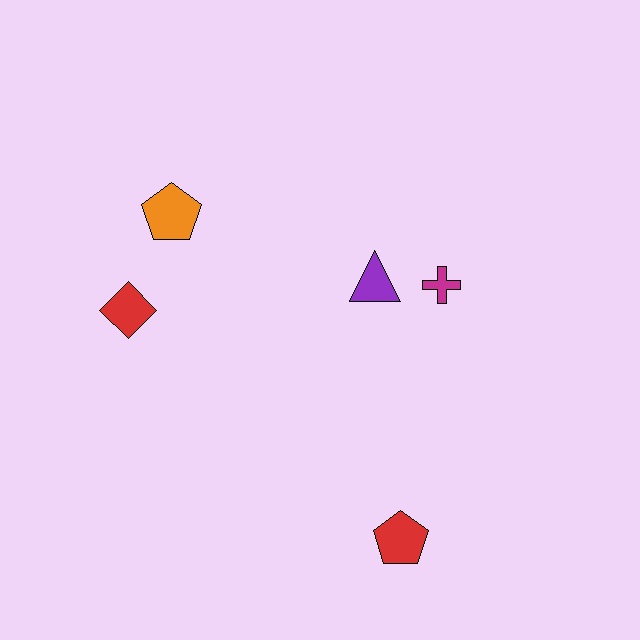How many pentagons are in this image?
There are 2 pentagons.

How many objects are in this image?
There are 5 objects.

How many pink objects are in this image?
There are no pink objects.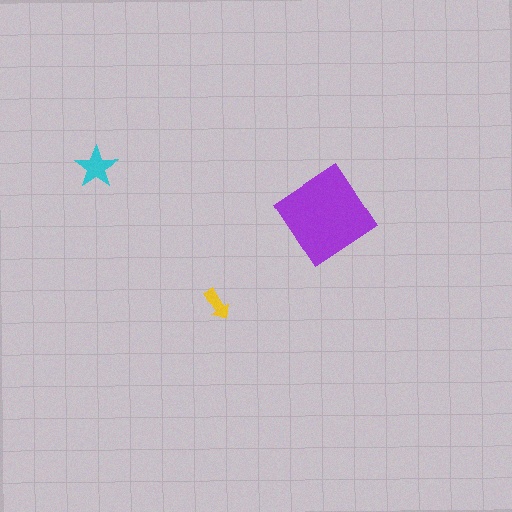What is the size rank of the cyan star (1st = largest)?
2nd.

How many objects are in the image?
There are 3 objects in the image.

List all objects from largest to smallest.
The purple diamond, the cyan star, the yellow arrow.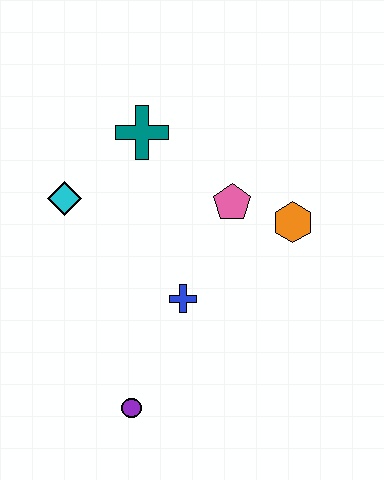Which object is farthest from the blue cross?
The teal cross is farthest from the blue cross.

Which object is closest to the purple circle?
The blue cross is closest to the purple circle.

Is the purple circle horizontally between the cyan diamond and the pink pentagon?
Yes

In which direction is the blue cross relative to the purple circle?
The blue cross is above the purple circle.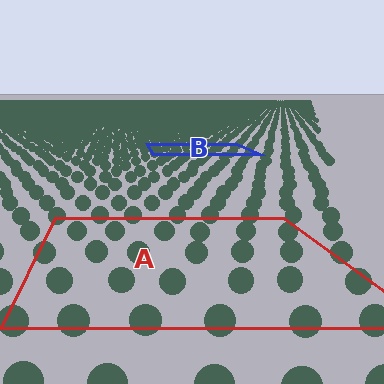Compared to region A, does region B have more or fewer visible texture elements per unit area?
Region B has more texture elements per unit area — they are packed more densely because it is farther away.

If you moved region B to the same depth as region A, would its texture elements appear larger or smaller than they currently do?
They would appear larger. At a closer depth, the same texture elements are projected at a bigger on-screen size.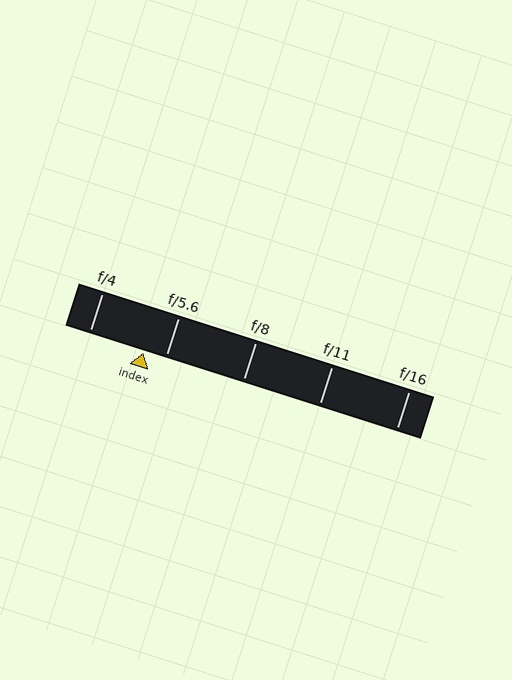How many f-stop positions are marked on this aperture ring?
There are 5 f-stop positions marked.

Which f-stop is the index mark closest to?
The index mark is closest to f/5.6.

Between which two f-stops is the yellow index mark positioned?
The index mark is between f/4 and f/5.6.